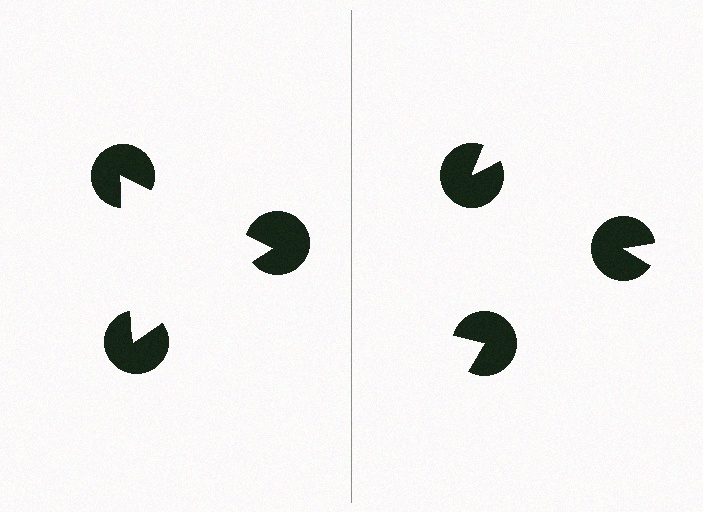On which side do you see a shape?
An illusory triangle appears on the left side. On the right side the wedge cuts are rotated, so no coherent shape forms.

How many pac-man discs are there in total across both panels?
6 — 3 on each side.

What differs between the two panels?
The pac-man discs are positioned identically on both sides; only the wedge orientations differ. On the left they align to a triangle; on the right they are misaligned.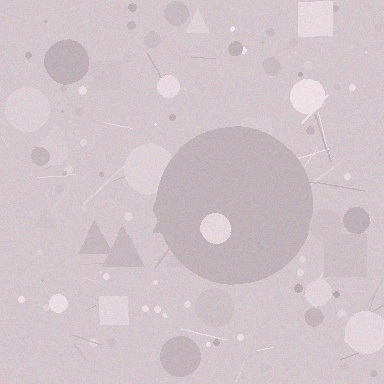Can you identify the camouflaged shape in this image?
The camouflaged shape is a circle.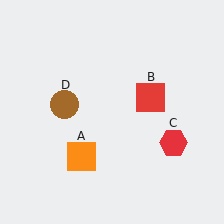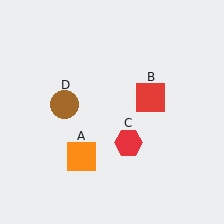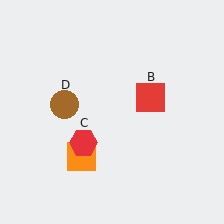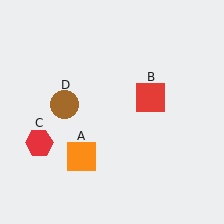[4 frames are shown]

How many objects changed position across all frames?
1 object changed position: red hexagon (object C).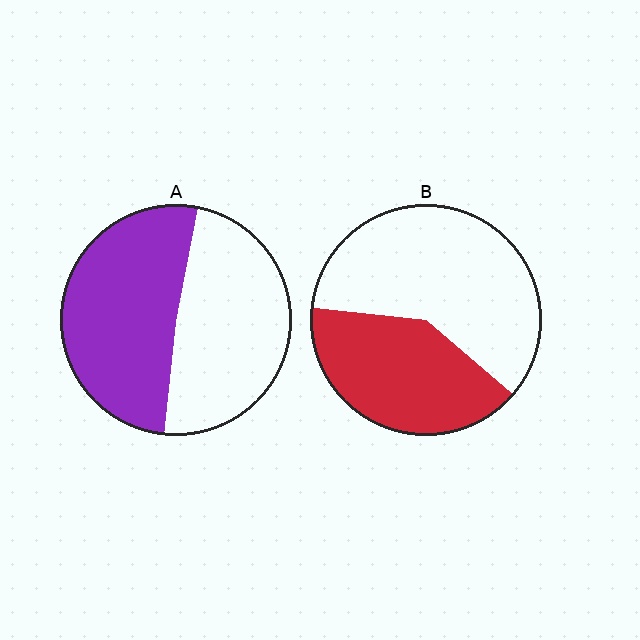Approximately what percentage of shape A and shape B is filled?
A is approximately 50% and B is approximately 40%.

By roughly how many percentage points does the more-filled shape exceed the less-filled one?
By roughly 10 percentage points (A over B).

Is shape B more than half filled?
No.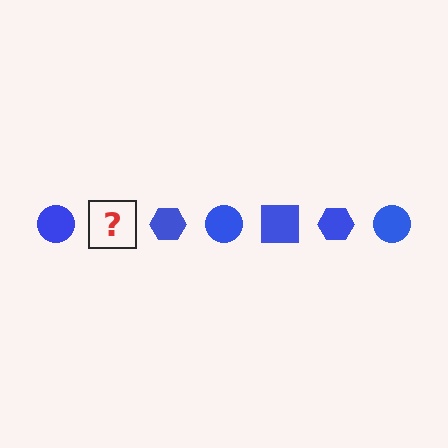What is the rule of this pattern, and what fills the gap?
The rule is that the pattern cycles through circle, square, hexagon shapes in blue. The gap should be filled with a blue square.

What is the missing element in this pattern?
The missing element is a blue square.